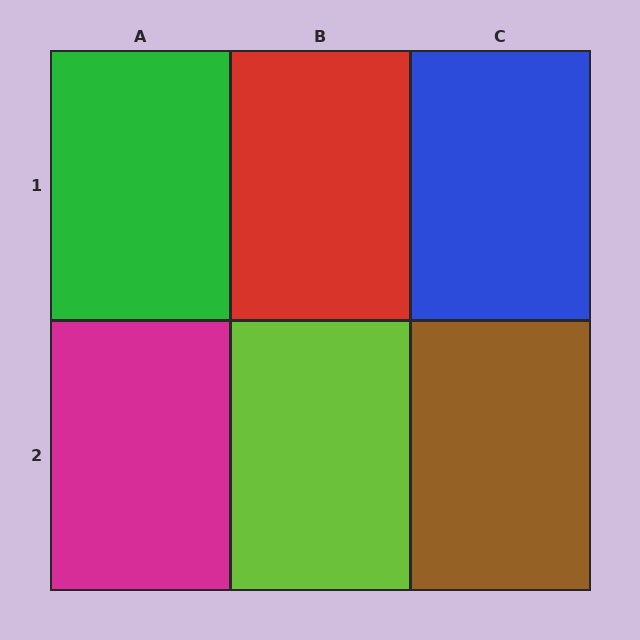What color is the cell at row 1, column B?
Red.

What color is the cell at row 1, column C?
Blue.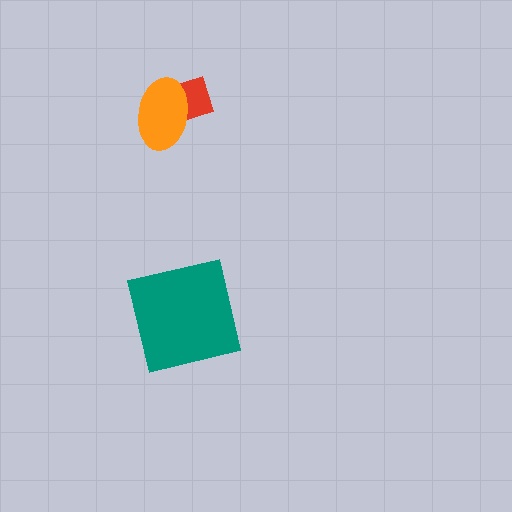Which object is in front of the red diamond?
The orange ellipse is in front of the red diamond.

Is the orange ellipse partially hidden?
No, no other shape covers it.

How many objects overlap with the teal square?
0 objects overlap with the teal square.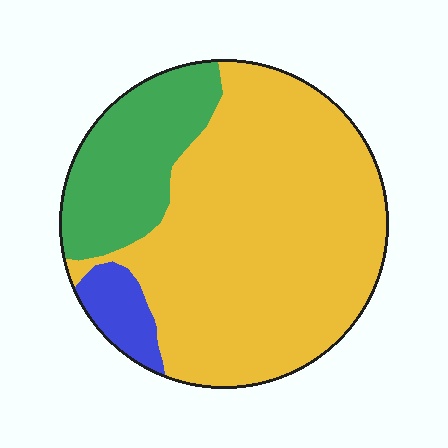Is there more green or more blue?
Green.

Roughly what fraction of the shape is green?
Green covers roughly 20% of the shape.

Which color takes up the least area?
Blue, at roughly 5%.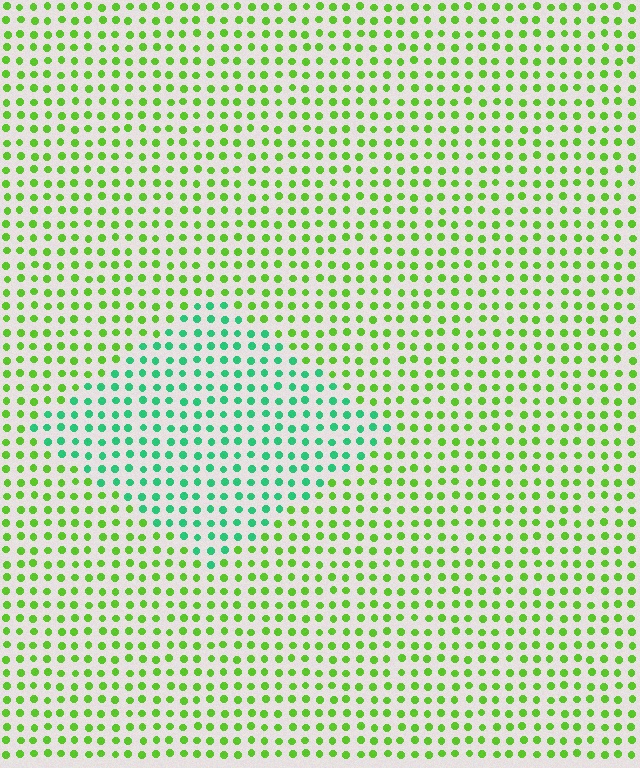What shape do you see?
I see a diamond.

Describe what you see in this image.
The image is filled with small lime elements in a uniform arrangement. A diamond-shaped region is visible where the elements are tinted to a slightly different hue, forming a subtle color boundary.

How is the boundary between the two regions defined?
The boundary is defined purely by a slight shift in hue (about 48 degrees). Spacing, size, and orientation are identical on both sides.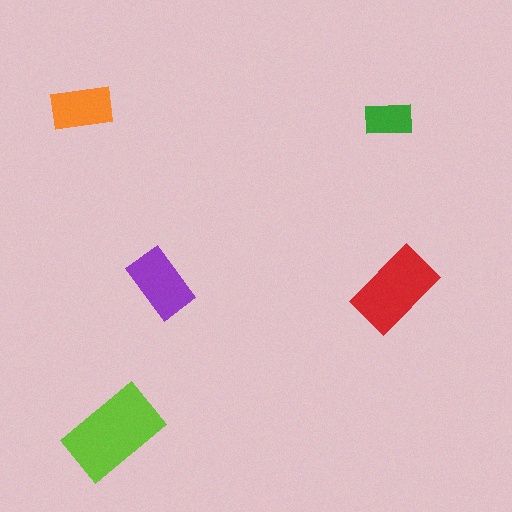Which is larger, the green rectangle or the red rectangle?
The red one.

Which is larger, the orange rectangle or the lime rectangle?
The lime one.